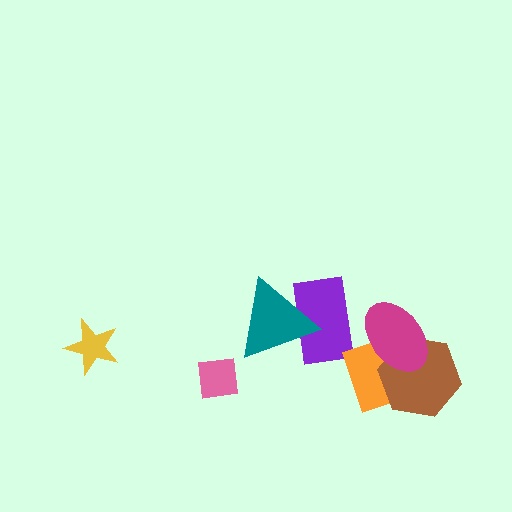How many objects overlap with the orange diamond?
2 objects overlap with the orange diamond.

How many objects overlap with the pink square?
0 objects overlap with the pink square.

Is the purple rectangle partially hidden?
Yes, it is partially covered by another shape.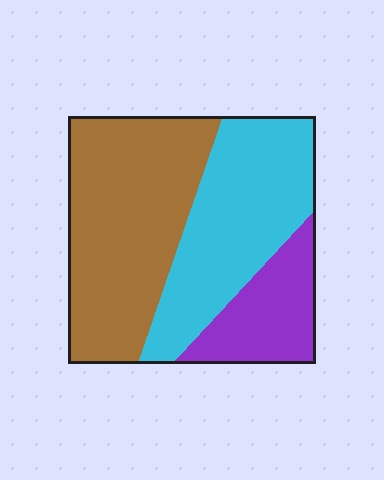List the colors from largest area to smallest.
From largest to smallest: brown, cyan, purple.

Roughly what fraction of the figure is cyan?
Cyan takes up between a third and a half of the figure.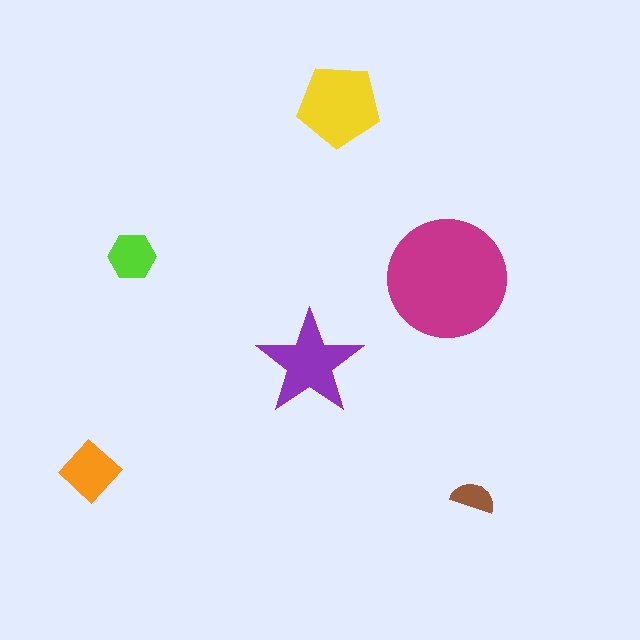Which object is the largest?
The magenta circle.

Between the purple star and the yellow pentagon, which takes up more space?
The yellow pentagon.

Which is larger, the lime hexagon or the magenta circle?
The magenta circle.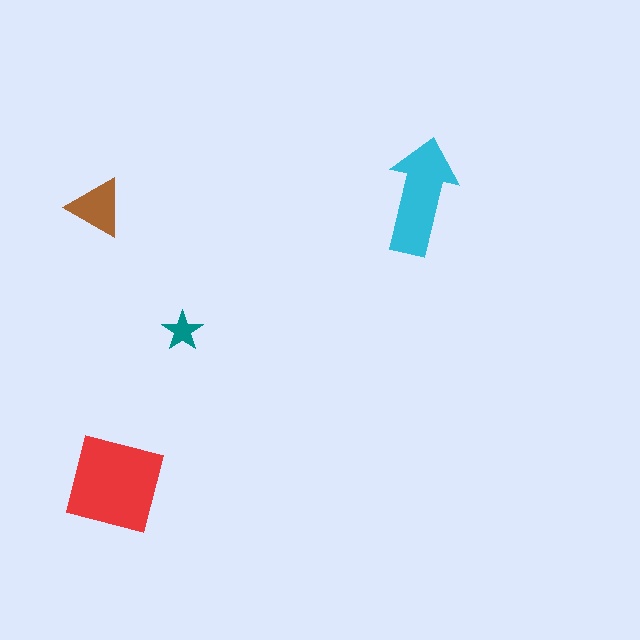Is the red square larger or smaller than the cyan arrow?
Larger.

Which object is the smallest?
The teal star.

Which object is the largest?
The red square.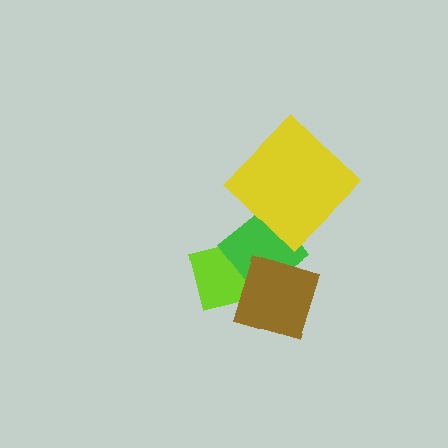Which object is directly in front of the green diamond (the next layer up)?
The yellow diamond is directly in front of the green diamond.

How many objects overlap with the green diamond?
3 objects overlap with the green diamond.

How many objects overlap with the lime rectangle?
2 objects overlap with the lime rectangle.